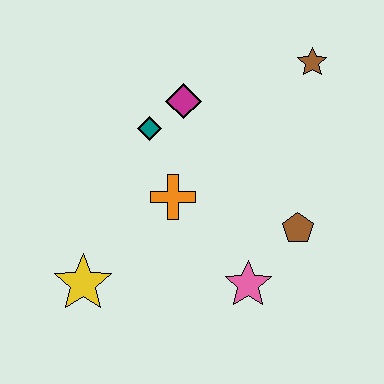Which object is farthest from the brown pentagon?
The yellow star is farthest from the brown pentagon.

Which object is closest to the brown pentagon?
The pink star is closest to the brown pentagon.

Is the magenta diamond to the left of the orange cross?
No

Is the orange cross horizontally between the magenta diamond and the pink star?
No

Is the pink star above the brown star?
No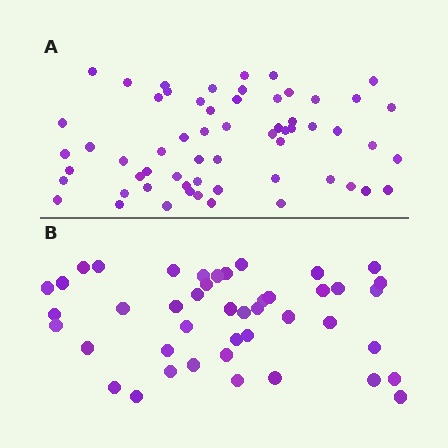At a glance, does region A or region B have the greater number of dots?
Region A (the top region) has more dots.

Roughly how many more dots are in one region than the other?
Region A has approximately 15 more dots than region B.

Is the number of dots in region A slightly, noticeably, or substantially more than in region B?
Region A has noticeably more, but not dramatically so. The ratio is roughly 1.4 to 1.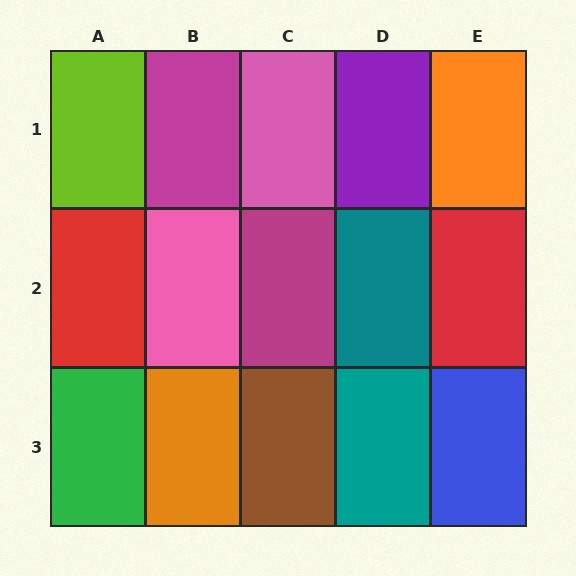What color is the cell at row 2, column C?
Magenta.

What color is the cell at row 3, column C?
Brown.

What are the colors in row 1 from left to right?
Lime, magenta, pink, purple, orange.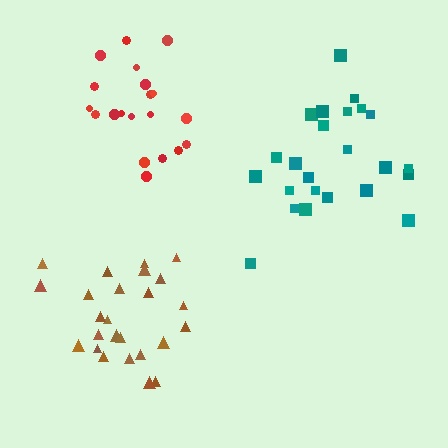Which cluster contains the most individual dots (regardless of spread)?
Brown (25).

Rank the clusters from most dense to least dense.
brown, teal, red.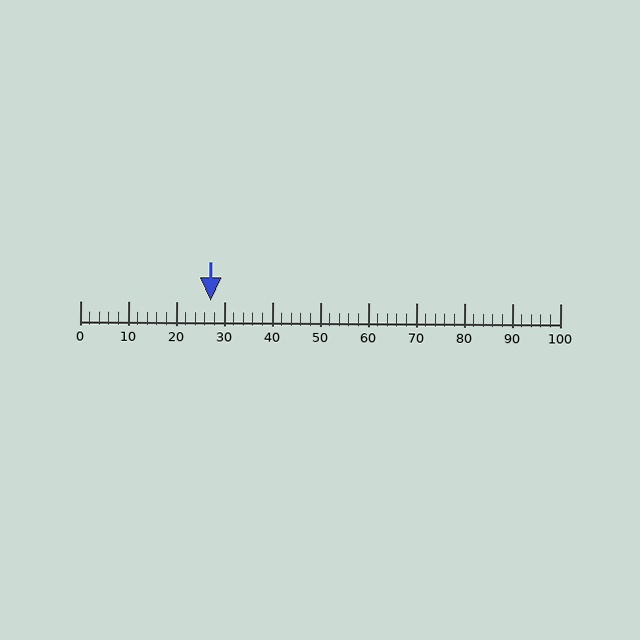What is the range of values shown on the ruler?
The ruler shows values from 0 to 100.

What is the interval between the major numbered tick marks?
The major tick marks are spaced 10 units apart.